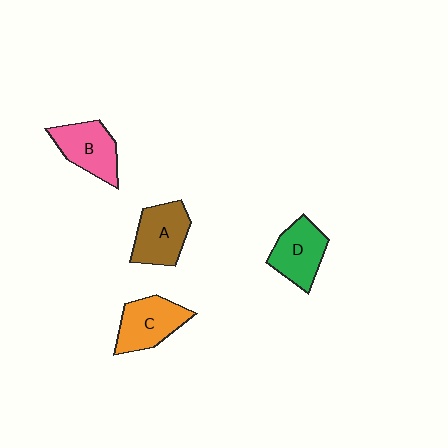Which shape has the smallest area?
Shape D (green).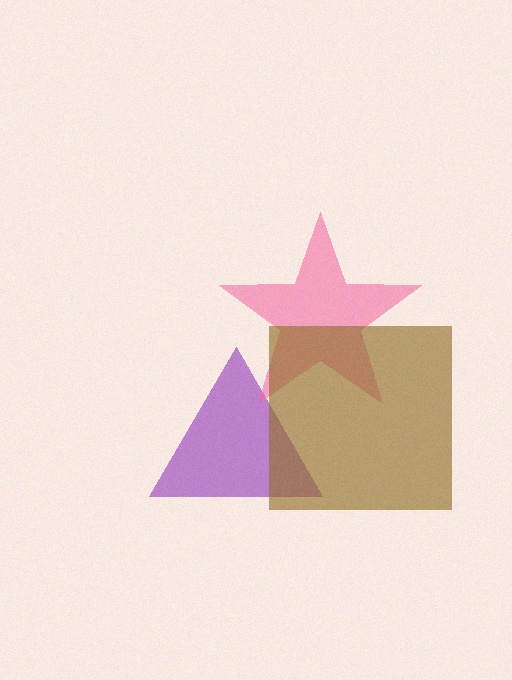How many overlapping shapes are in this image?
There are 3 overlapping shapes in the image.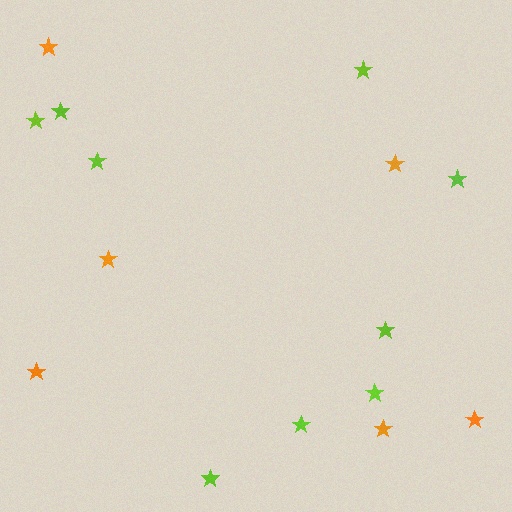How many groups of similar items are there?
There are 2 groups: one group of orange stars (6) and one group of lime stars (9).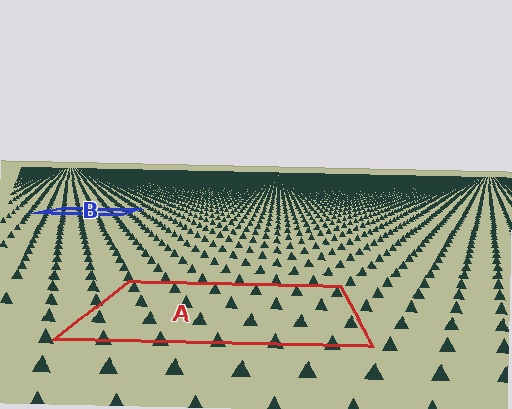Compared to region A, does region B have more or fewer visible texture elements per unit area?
Region B has more texture elements per unit area — they are packed more densely because it is farther away.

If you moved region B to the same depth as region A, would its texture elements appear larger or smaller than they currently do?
They would appear larger. At a closer depth, the same texture elements are projected at a bigger on-screen size.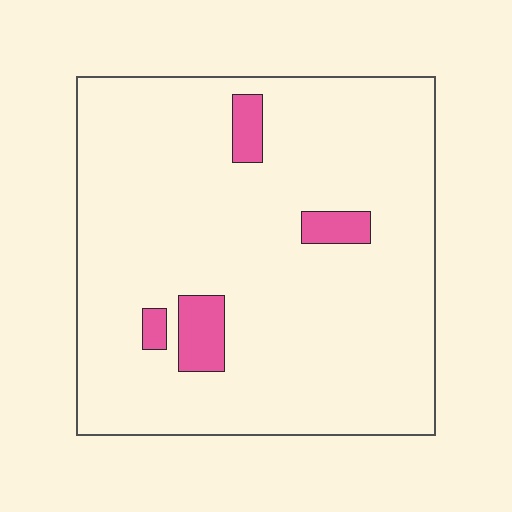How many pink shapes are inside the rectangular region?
4.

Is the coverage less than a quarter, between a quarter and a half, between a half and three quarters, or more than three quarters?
Less than a quarter.